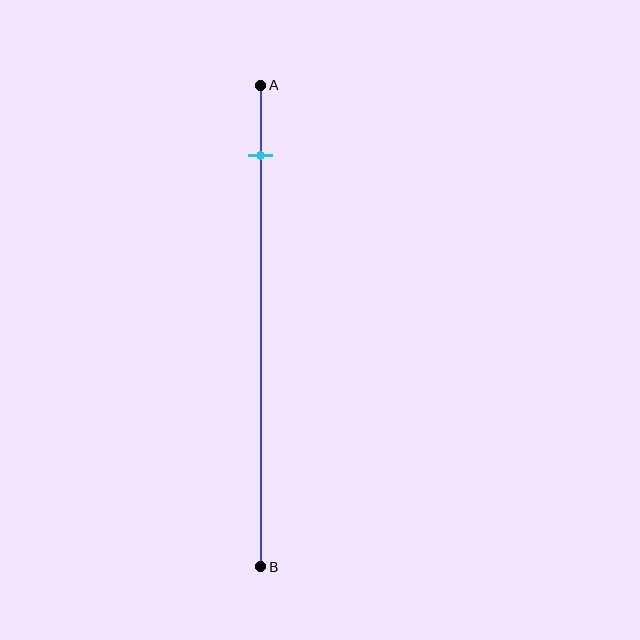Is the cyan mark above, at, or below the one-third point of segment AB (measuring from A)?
The cyan mark is above the one-third point of segment AB.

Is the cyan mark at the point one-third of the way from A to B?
No, the mark is at about 15% from A, not at the 33% one-third point.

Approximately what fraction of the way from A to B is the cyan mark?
The cyan mark is approximately 15% of the way from A to B.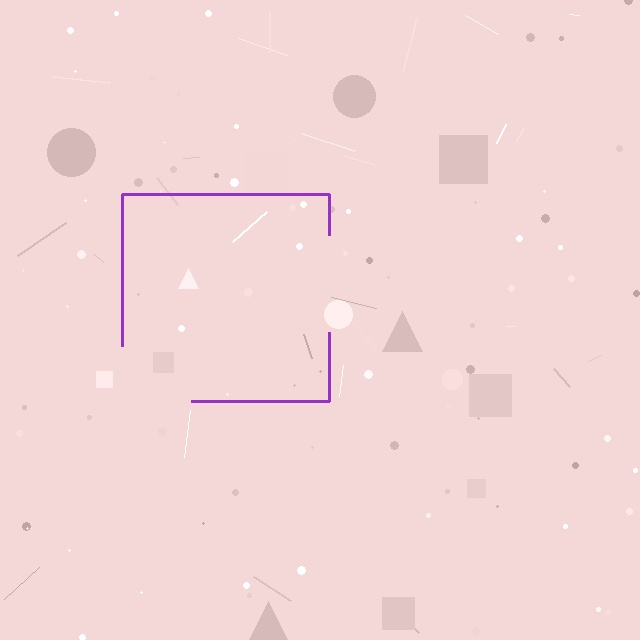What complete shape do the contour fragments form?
The contour fragments form a square.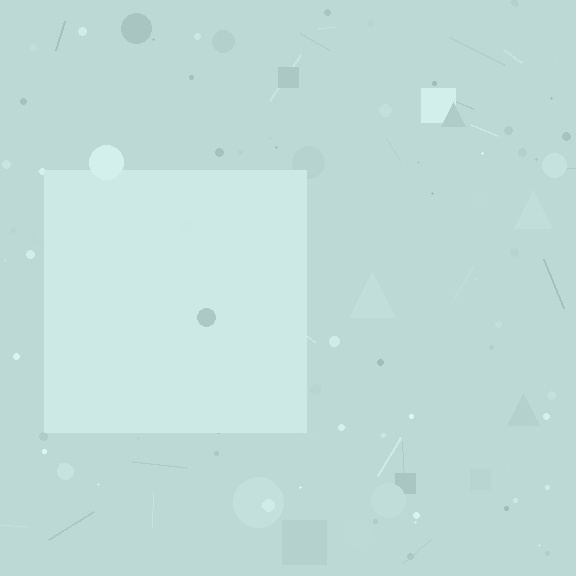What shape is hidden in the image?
A square is hidden in the image.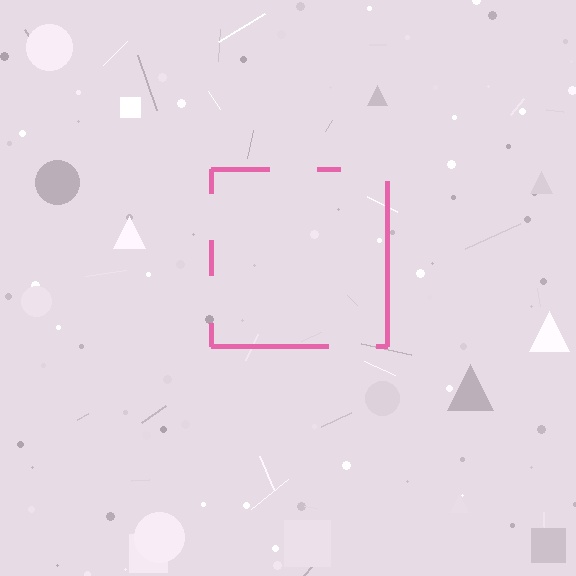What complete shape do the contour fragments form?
The contour fragments form a square.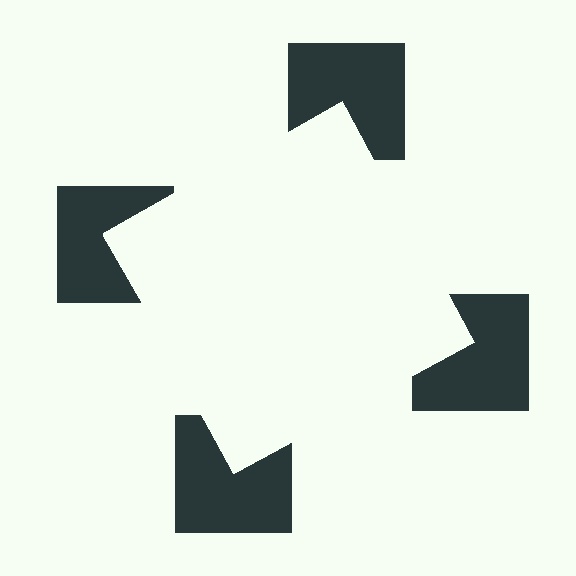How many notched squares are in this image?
There are 4 — one at each vertex of the illusory square.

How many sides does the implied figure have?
4 sides.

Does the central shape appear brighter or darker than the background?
It typically appears slightly brighter than the background, even though no actual brightness change is drawn.